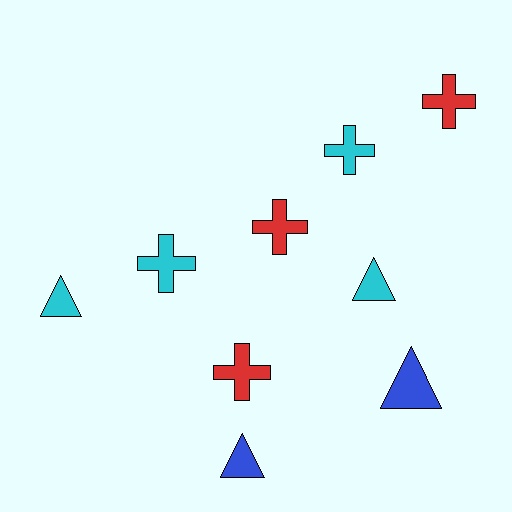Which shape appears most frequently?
Cross, with 5 objects.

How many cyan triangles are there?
There are 2 cyan triangles.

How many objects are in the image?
There are 9 objects.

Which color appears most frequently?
Cyan, with 4 objects.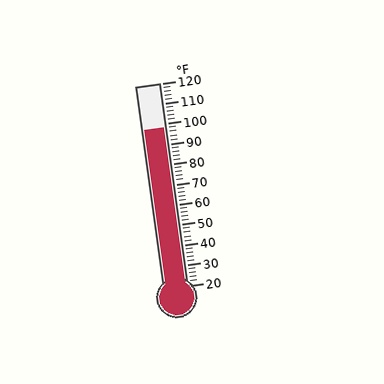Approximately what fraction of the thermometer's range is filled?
The thermometer is filled to approximately 80% of its range.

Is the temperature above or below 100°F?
The temperature is below 100°F.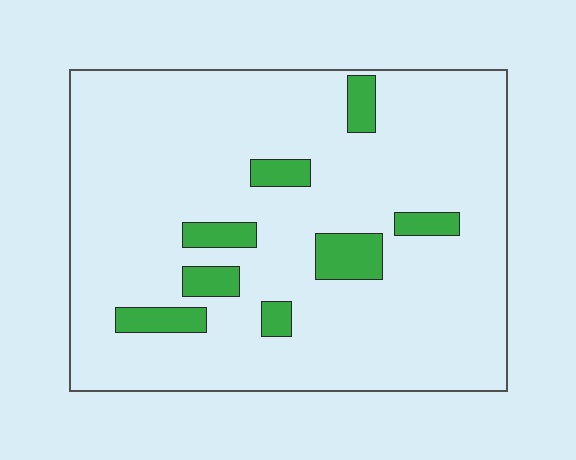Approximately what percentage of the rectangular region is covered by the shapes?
Approximately 10%.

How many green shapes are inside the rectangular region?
8.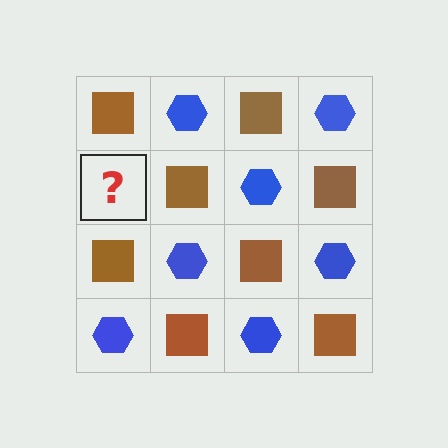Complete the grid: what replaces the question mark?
The question mark should be replaced with a blue hexagon.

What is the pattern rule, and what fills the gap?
The rule is that it alternates brown square and blue hexagon in a checkerboard pattern. The gap should be filled with a blue hexagon.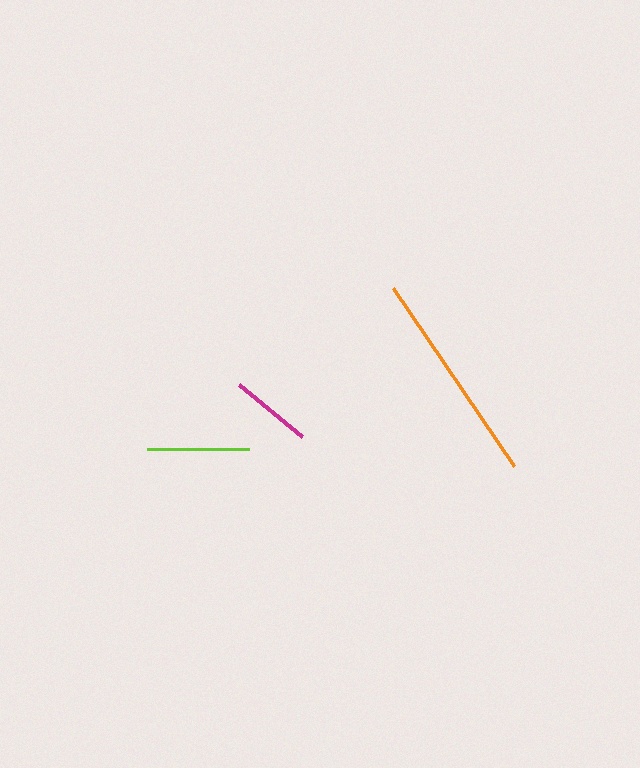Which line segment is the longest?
The orange line is the longest at approximately 215 pixels.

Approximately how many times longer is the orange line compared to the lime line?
The orange line is approximately 2.1 times the length of the lime line.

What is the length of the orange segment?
The orange segment is approximately 215 pixels long.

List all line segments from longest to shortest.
From longest to shortest: orange, lime, magenta.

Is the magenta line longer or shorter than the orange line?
The orange line is longer than the magenta line.